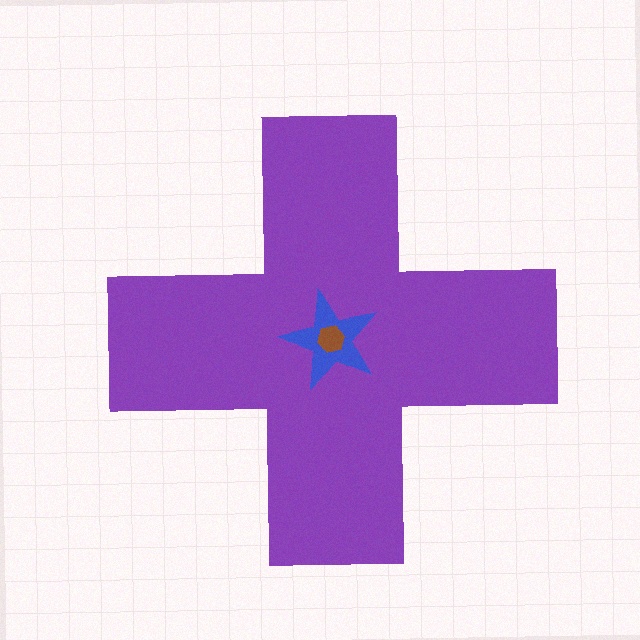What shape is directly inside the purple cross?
The blue star.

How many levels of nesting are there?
3.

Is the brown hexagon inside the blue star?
Yes.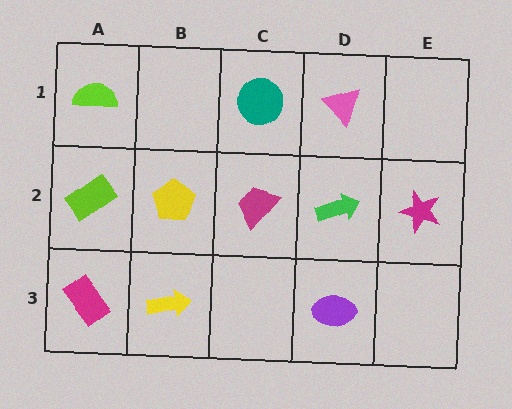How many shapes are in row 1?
3 shapes.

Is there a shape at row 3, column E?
No, that cell is empty.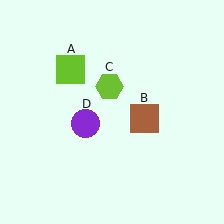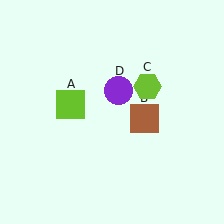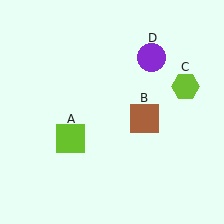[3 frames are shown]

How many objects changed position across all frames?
3 objects changed position: lime square (object A), lime hexagon (object C), purple circle (object D).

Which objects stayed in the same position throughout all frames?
Brown square (object B) remained stationary.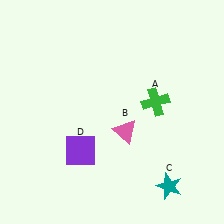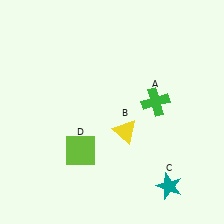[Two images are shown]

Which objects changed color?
B changed from pink to yellow. D changed from purple to lime.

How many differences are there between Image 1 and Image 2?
There are 2 differences between the two images.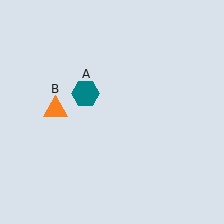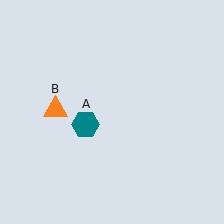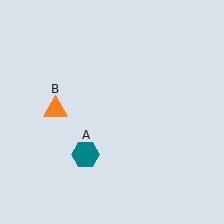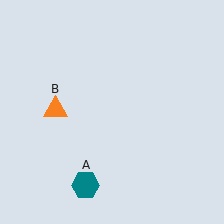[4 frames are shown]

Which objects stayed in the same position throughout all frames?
Orange triangle (object B) remained stationary.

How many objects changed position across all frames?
1 object changed position: teal hexagon (object A).